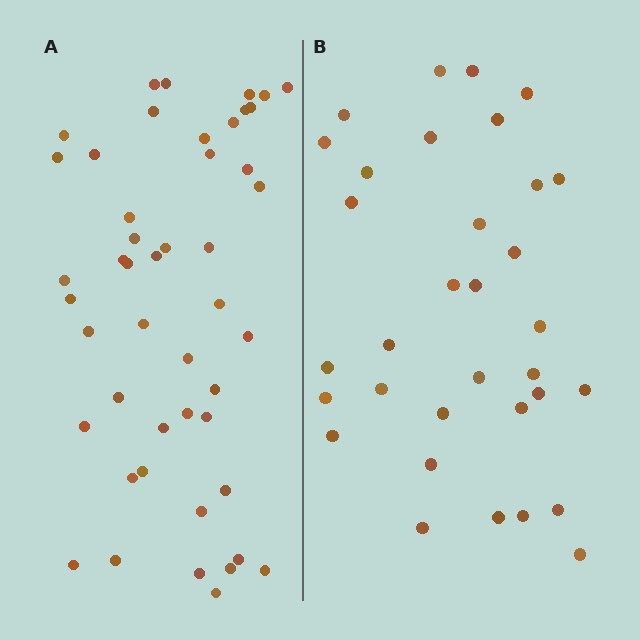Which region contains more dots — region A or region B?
Region A (the left region) has more dots.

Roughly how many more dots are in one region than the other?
Region A has approximately 15 more dots than region B.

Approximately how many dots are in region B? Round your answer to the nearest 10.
About 30 dots. (The exact count is 33, which rounds to 30.)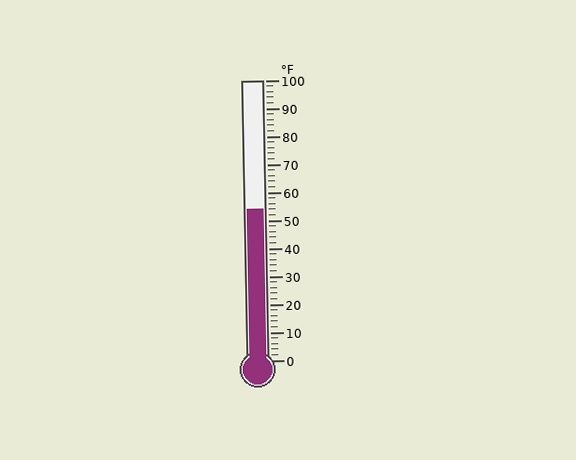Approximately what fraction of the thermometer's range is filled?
The thermometer is filled to approximately 55% of its range.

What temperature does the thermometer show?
The thermometer shows approximately 54°F.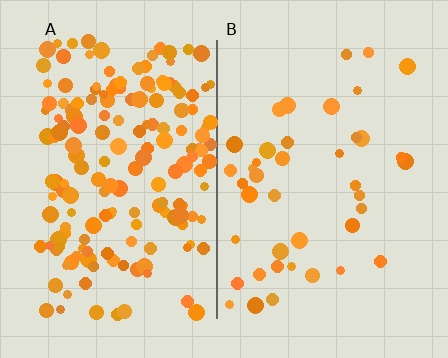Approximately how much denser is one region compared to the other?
Approximately 4.3× — region A over region B.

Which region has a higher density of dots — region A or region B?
A (the left).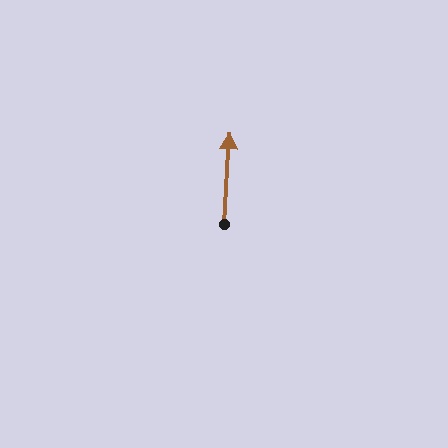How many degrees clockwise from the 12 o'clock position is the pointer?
Approximately 4 degrees.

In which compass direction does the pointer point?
North.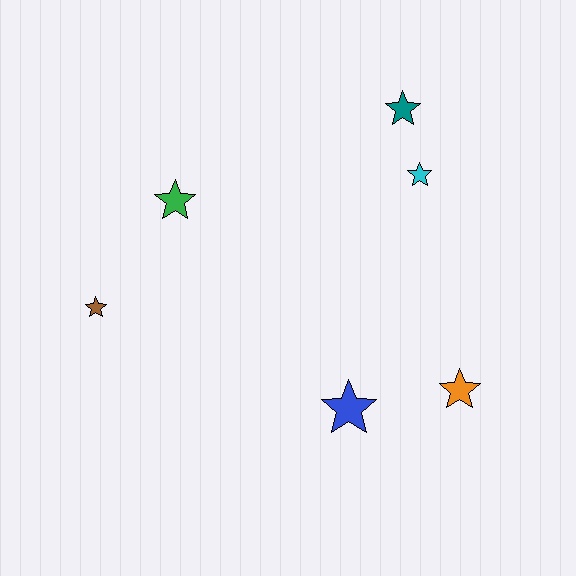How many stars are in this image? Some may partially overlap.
There are 6 stars.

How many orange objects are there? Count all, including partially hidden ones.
There is 1 orange object.